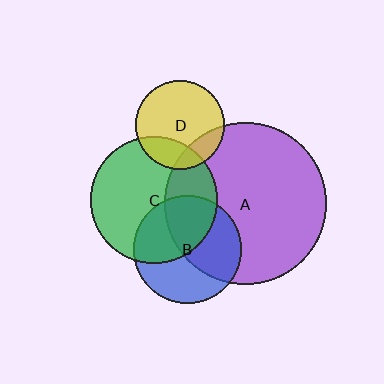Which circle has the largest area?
Circle A (purple).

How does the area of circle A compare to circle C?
Approximately 1.6 times.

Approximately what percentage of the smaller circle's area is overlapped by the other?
Approximately 45%.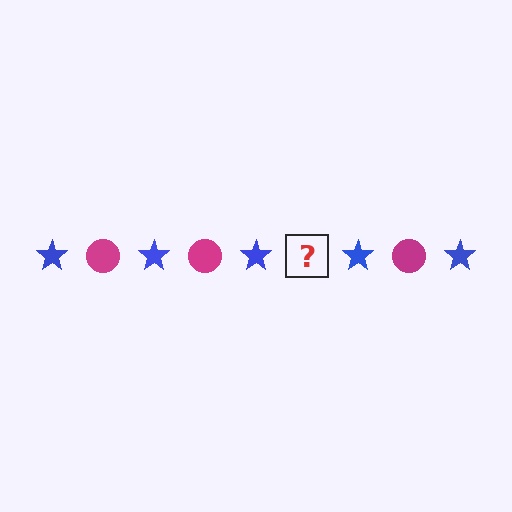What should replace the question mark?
The question mark should be replaced with a magenta circle.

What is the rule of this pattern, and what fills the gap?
The rule is that the pattern alternates between blue star and magenta circle. The gap should be filled with a magenta circle.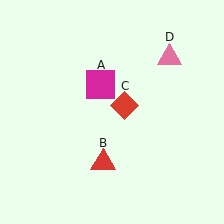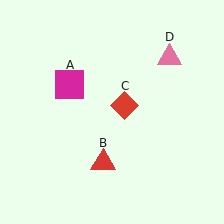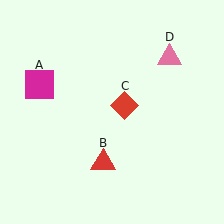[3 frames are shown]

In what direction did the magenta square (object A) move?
The magenta square (object A) moved left.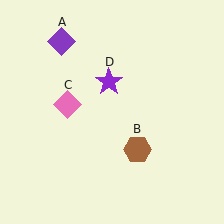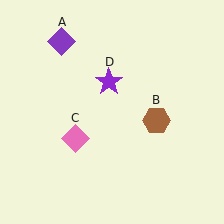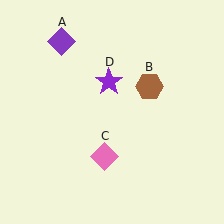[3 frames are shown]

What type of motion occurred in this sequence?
The brown hexagon (object B), pink diamond (object C) rotated counterclockwise around the center of the scene.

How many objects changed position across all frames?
2 objects changed position: brown hexagon (object B), pink diamond (object C).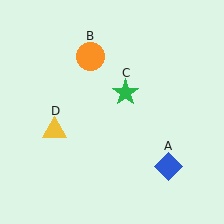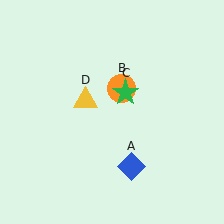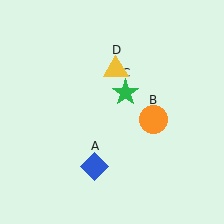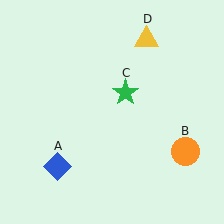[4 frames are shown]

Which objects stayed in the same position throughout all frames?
Green star (object C) remained stationary.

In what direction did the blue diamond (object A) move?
The blue diamond (object A) moved left.